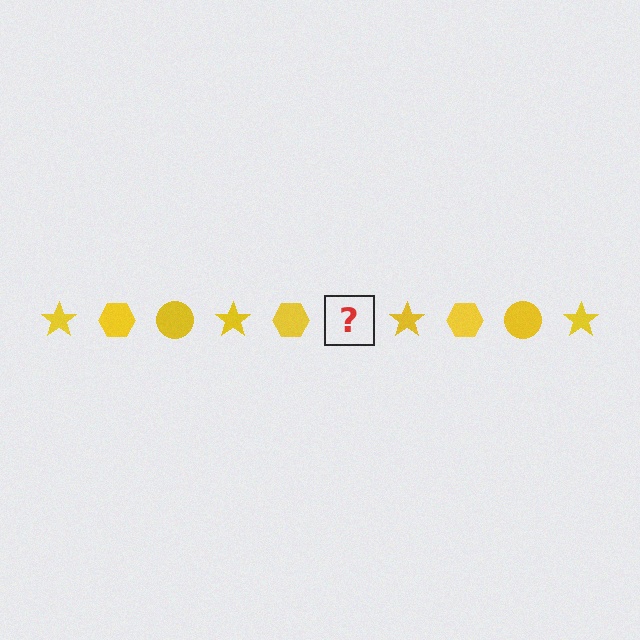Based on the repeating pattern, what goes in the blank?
The blank should be a yellow circle.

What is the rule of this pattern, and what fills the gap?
The rule is that the pattern cycles through star, hexagon, circle shapes in yellow. The gap should be filled with a yellow circle.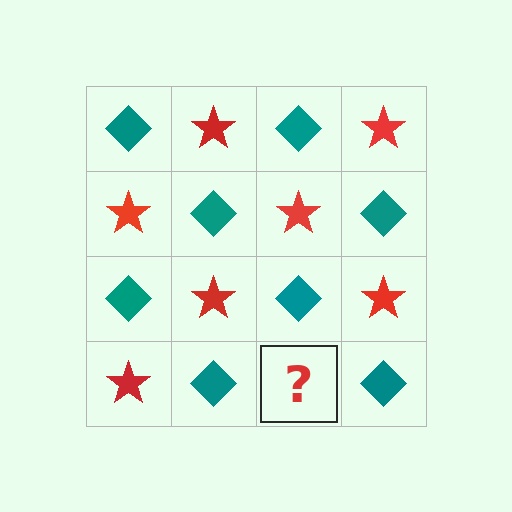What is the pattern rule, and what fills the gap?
The rule is that it alternates teal diamond and red star in a checkerboard pattern. The gap should be filled with a red star.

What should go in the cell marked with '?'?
The missing cell should contain a red star.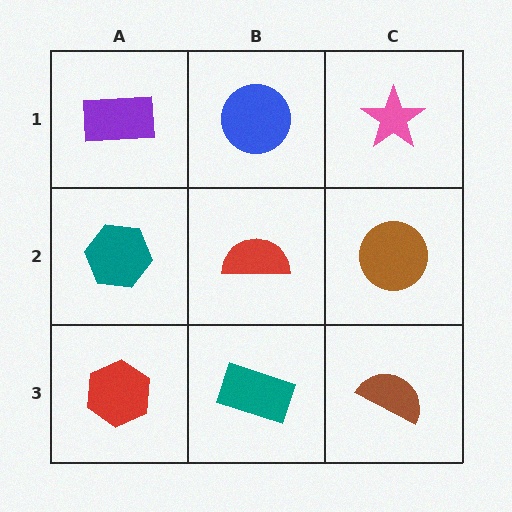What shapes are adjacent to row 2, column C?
A pink star (row 1, column C), a brown semicircle (row 3, column C), a red semicircle (row 2, column B).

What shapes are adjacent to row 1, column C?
A brown circle (row 2, column C), a blue circle (row 1, column B).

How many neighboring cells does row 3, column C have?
2.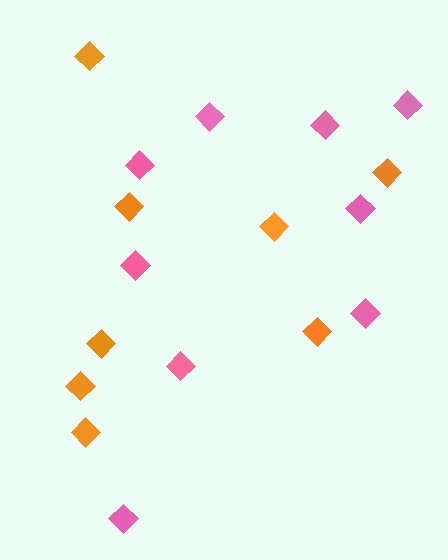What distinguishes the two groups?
There are 2 groups: one group of pink diamonds (9) and one group of orange diamonds (8).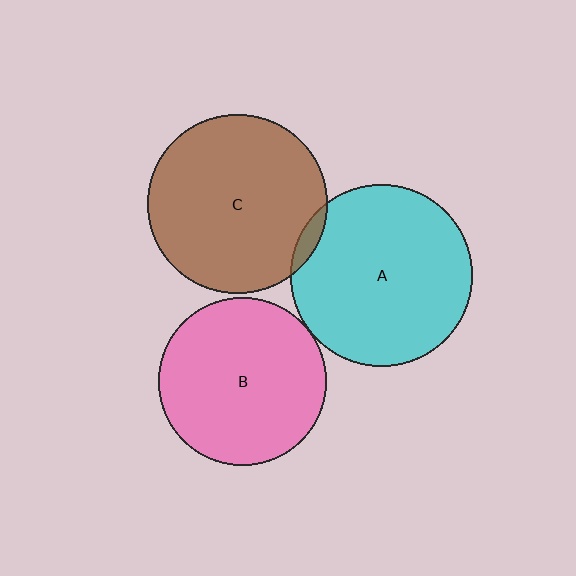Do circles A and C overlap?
Yes.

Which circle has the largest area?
Circle A (cyan).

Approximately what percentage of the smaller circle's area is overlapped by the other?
Approximately 5%.